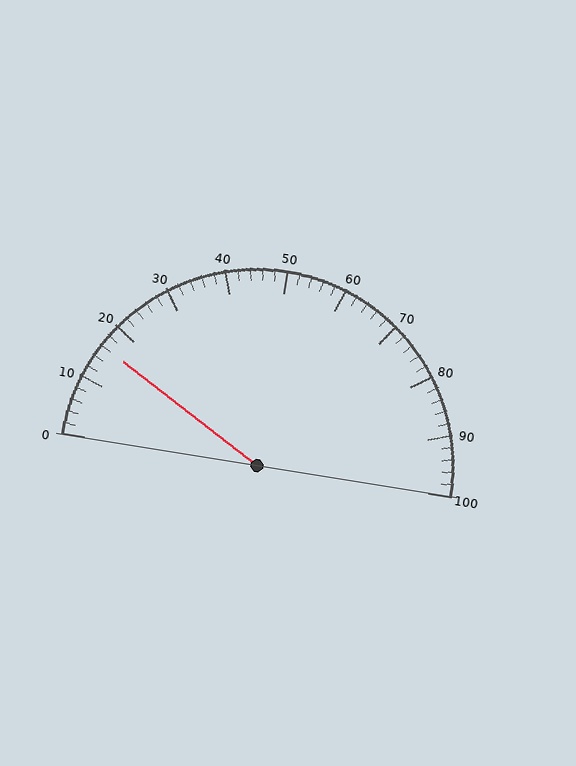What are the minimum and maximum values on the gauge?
The gauge ranges from 0 to 100.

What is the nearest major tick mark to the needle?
The nearest major tick mark is 20.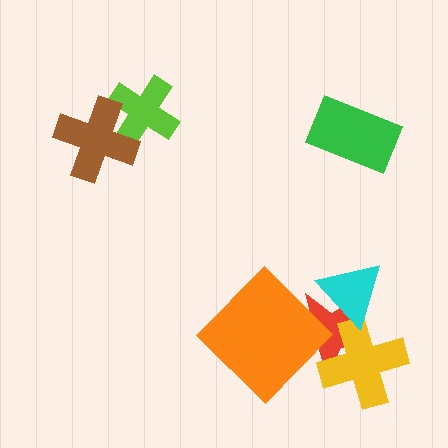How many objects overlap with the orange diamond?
1 object overlaps with the orange diamond.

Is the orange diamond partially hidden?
No, no other shape covers it.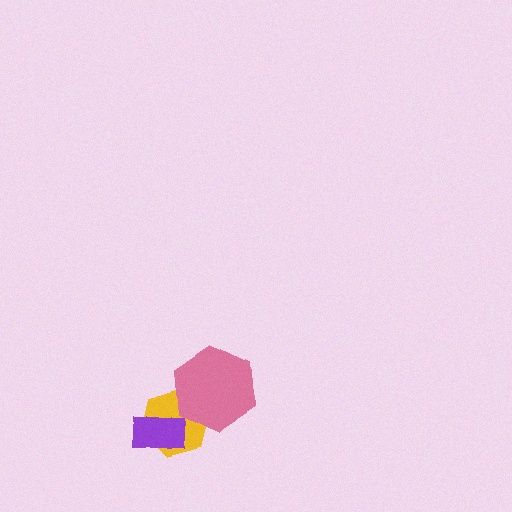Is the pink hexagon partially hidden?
No, no other shape covers it.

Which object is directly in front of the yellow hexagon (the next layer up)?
The purple rectangle is directly in front of the yellow hexagon.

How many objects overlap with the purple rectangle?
1 object overlaps with the purple rectangle.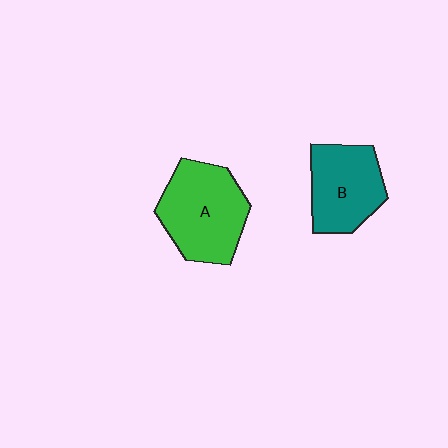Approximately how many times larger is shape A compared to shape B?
Approximately 1.3 times.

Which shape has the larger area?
Shape A (green).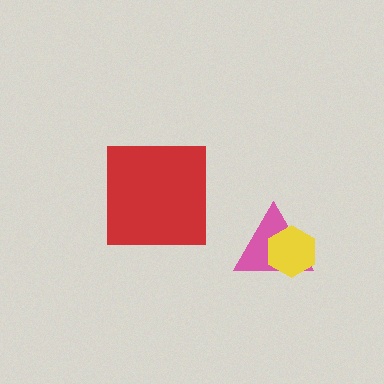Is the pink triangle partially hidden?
Yes, it is partially covered by another shape.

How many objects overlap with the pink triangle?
1 object overlaps with the pink triangle.